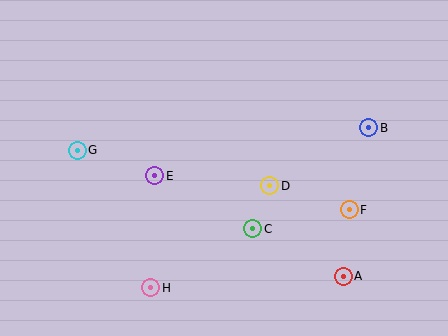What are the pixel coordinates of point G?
Point G is at (77, 150).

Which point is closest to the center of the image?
Point D at (270, 186) is closest to the center.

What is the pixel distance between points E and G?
The distance between E and G is 82 pixels.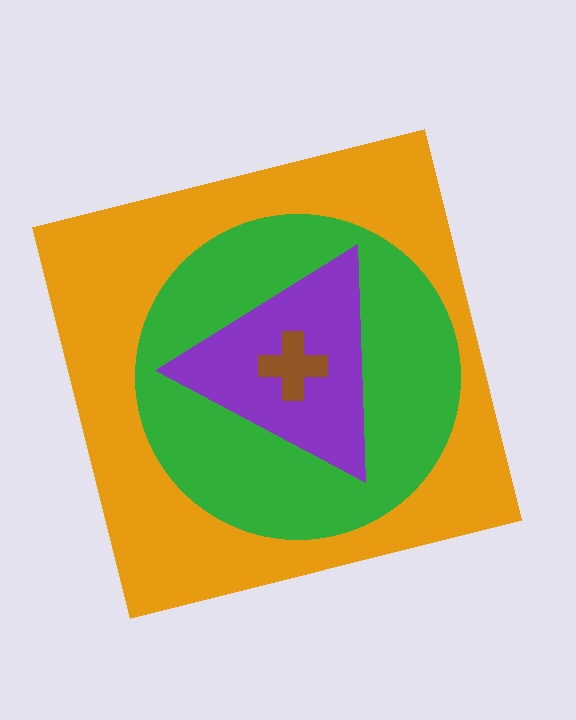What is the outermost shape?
The orange square.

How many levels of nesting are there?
4.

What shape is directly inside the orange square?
The green circle.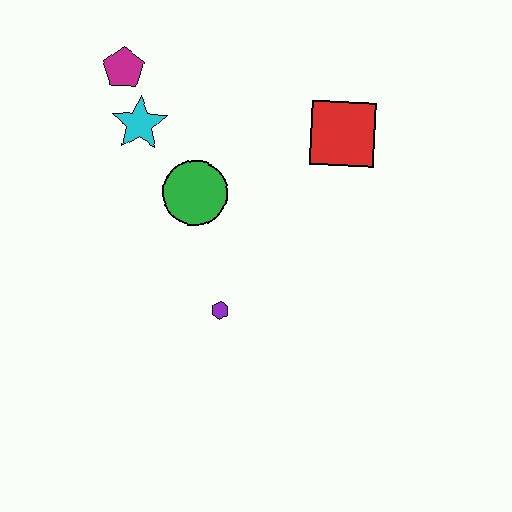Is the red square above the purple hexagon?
Yes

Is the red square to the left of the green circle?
No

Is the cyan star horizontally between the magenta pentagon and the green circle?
Yes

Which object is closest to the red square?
The green circle is closest to the red square.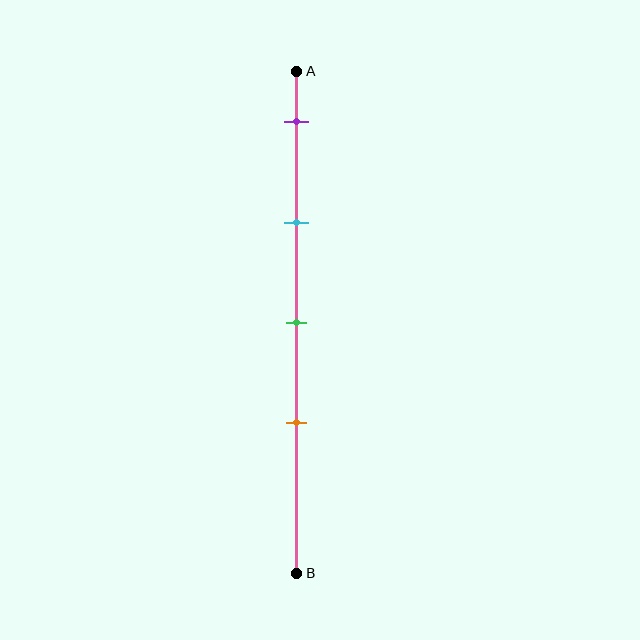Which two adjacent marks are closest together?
The green and orange marks are the closest adjacent pair.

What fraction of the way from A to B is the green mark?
The green mark is approximately 50% (0.5) of the way from A to B.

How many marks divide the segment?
There are 4 marks dividing the segment.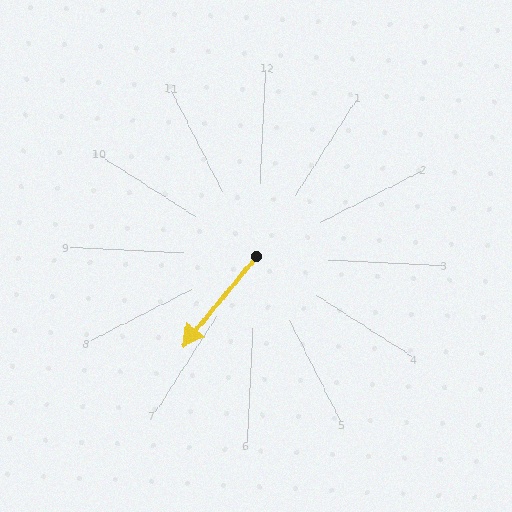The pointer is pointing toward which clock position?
Roughly 7 o'clock.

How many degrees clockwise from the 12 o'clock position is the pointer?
Approximately 217 degrees.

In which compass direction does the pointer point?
Southwest.